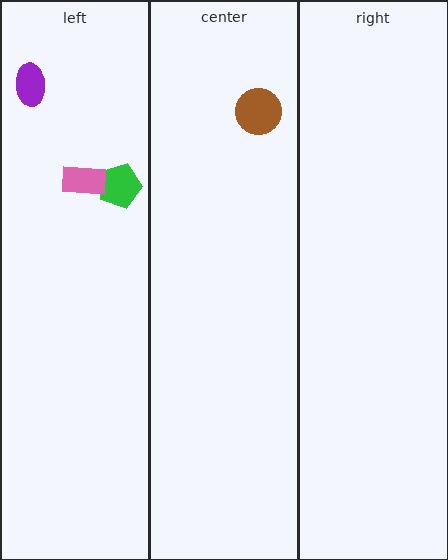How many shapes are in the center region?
1.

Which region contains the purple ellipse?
The left region.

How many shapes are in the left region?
3.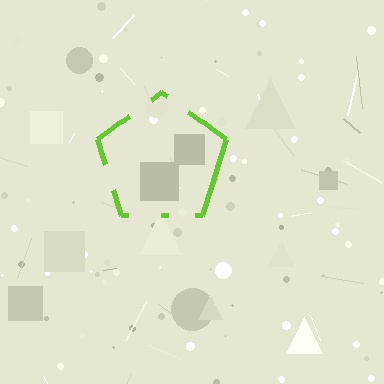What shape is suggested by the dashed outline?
The dashed outline suggests a pentagon.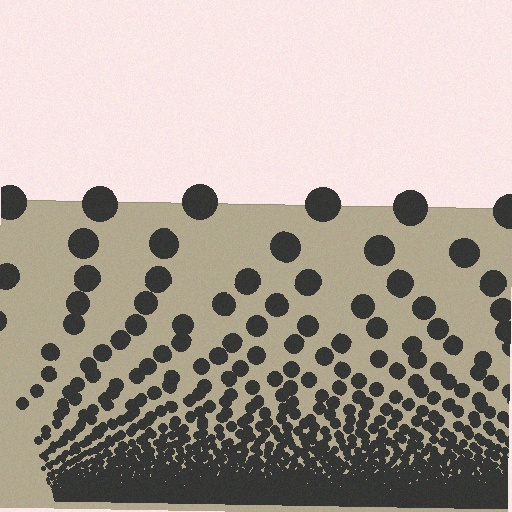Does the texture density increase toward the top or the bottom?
Density increases toward the bottom.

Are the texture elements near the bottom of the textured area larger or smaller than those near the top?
Smaller. The gradient is inverted — elements near the bottom are smaller and denser.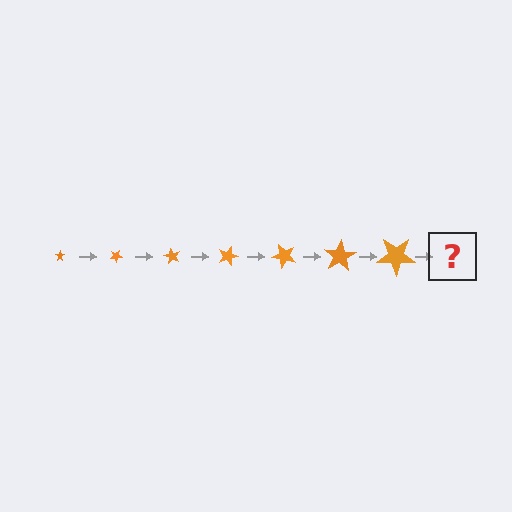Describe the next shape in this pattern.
It should be a star, larger than the previous one and rotated 210 degrees from the start.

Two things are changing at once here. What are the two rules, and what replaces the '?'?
The two rules are that the star grows larger each step and it rotates 30 degrees each step. The '?' should be a star, larger than the previous one and rotated 210 degrees from the start.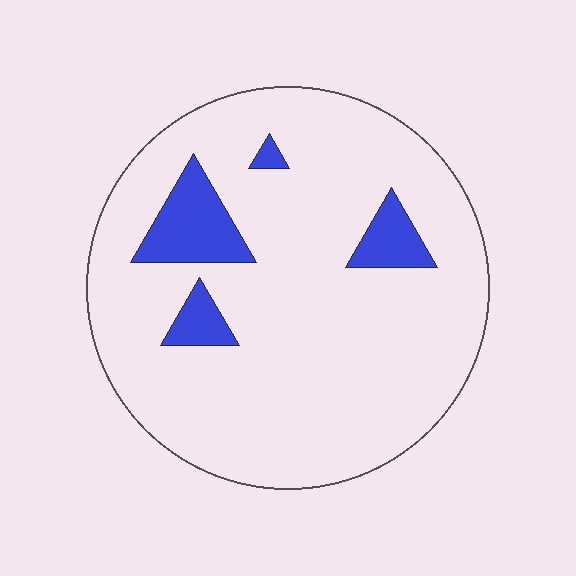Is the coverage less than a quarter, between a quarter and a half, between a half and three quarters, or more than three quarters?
Less than a quarter.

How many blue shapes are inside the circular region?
4.